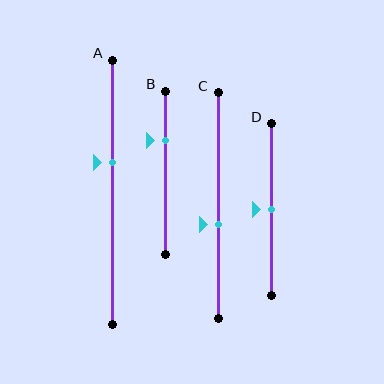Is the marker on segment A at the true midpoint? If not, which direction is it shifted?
No, the marker on segment A is shifted upward by about 11% of the segment length.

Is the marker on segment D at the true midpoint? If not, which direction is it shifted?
Yes, the marker on segment D is at the true midpoint.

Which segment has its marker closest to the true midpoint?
Segment D has its marker closest to the true midpoint.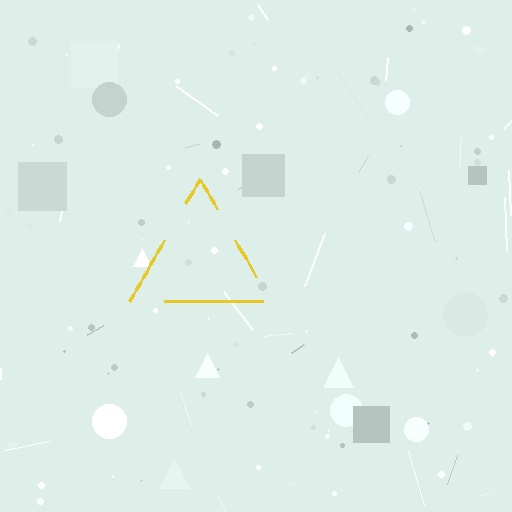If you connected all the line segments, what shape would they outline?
They would outline a triangle.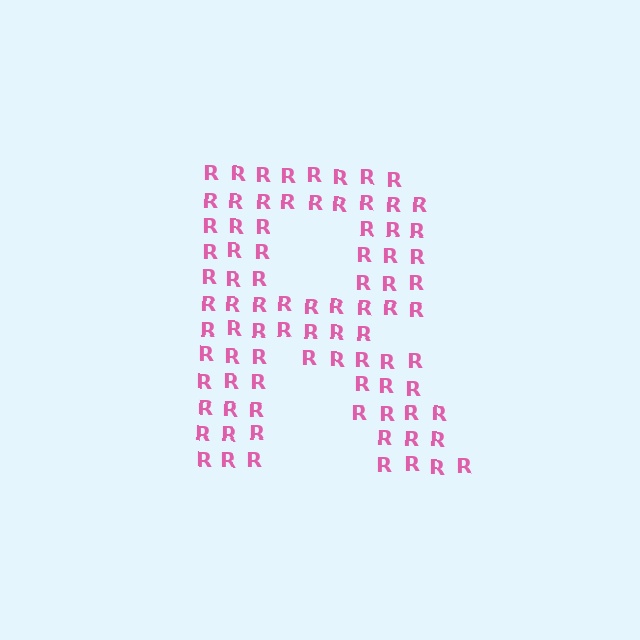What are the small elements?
The small elements are letter R's.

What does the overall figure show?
The overall figure shows the letter R.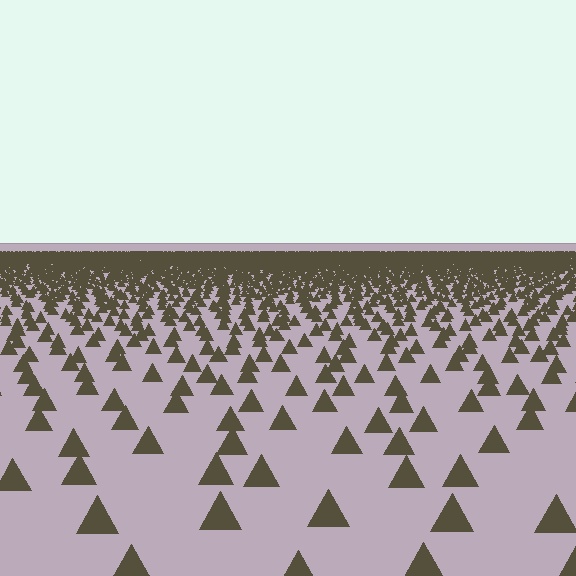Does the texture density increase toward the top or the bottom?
Density increases toward the top.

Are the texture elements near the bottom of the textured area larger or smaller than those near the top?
Larger. Near the bottom, elements are closer to the viewer and appear at a bigger on-screen size.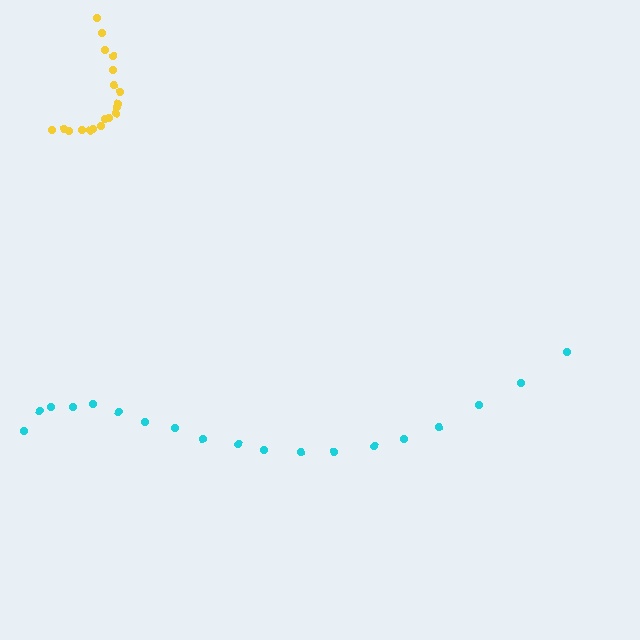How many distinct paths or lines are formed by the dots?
There are 2 distinct paths.